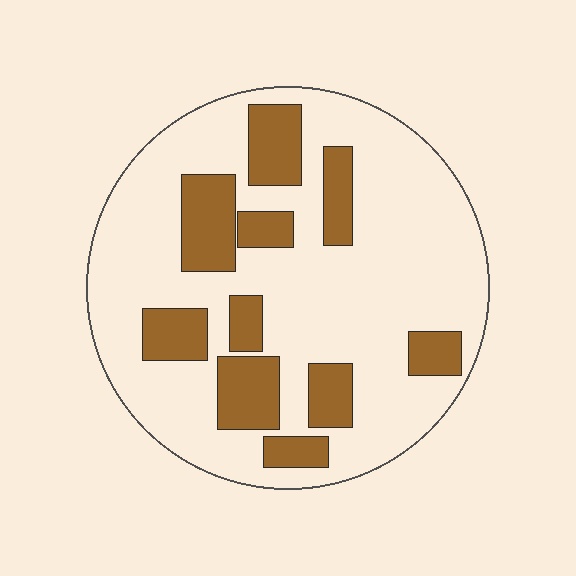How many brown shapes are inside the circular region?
10.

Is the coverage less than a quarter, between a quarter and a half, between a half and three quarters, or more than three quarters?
Between a quarter and a half.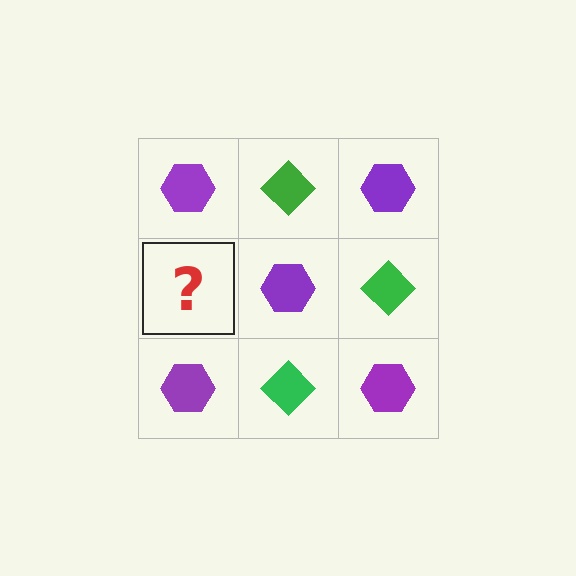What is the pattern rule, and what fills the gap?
The rule is that it alternates purple hexagon and green diamond in a checkerboard pattern. The gap should be filled with a green diamond.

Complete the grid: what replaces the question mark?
The question mark should be replaced with a green diamond.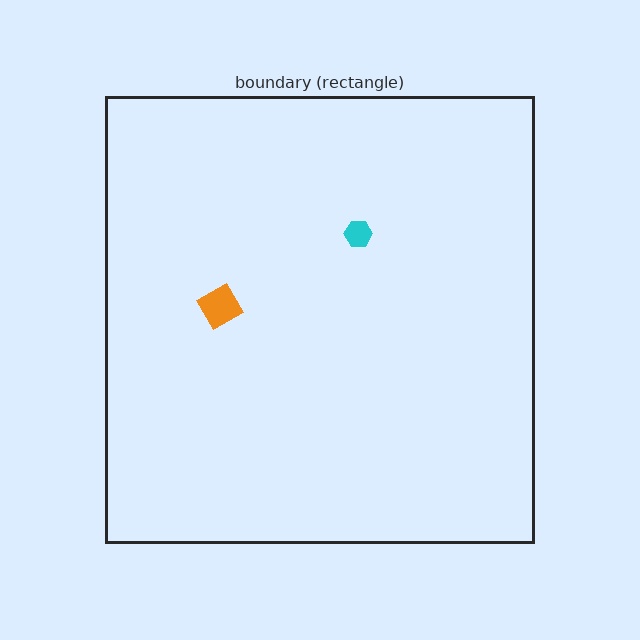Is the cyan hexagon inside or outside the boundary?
Inside.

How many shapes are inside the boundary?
2 inside, 0 outside.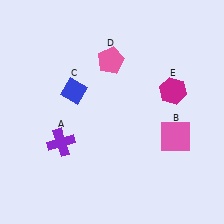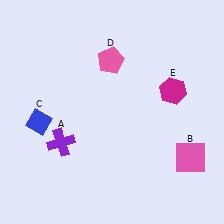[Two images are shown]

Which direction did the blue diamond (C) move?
The blue diamond (C) moved left.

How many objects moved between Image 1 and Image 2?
2 objects moved between the two images.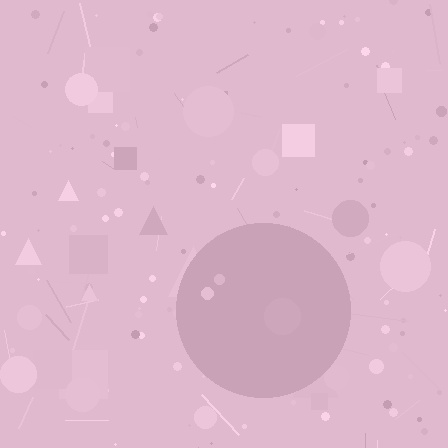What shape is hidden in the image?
A circle is hidden in the image.